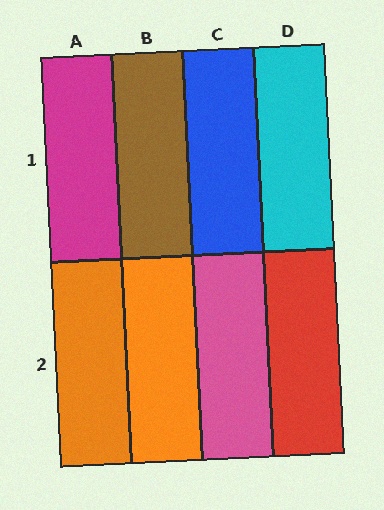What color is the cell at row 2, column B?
Orange.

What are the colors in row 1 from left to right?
Magenta, brown, blue, cyan.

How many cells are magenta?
1 cell is magenta.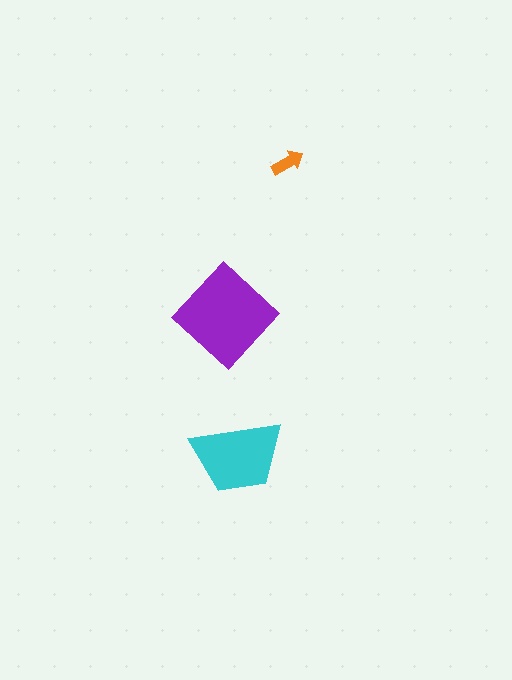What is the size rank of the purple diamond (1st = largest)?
1st.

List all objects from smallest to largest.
The orange arrow, the cyan trapezoid, the purple diamond.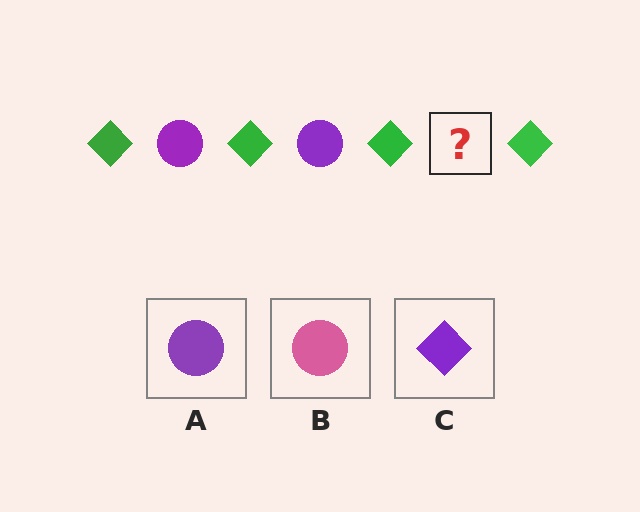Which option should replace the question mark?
Option A.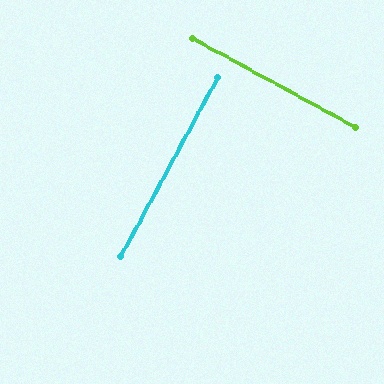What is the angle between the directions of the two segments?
Approximately 90 degrees.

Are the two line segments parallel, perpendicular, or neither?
Perpendicular — they meet at approximately 90°.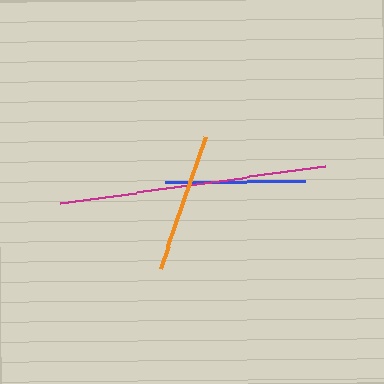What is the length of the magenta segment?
The magenta segment is approximately 268 pixels long.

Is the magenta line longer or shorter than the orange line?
The magenta line is longer than the orange line.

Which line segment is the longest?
The magenta line is the longest at approximately 268 pixels.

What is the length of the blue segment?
The blue segment is approximately 139 pixels long.